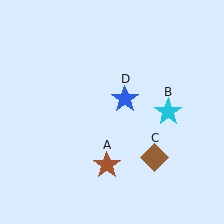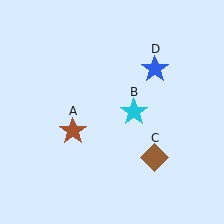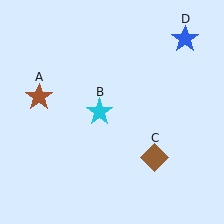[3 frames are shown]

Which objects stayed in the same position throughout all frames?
Brown diamond (object C) remained stationary.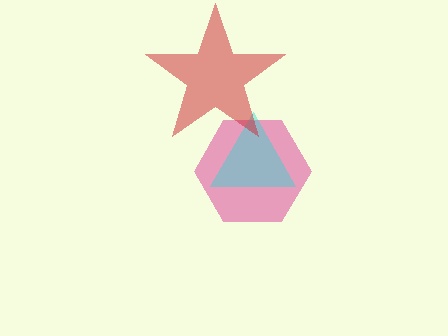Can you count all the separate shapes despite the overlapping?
Yes, there are 3 separate shapes.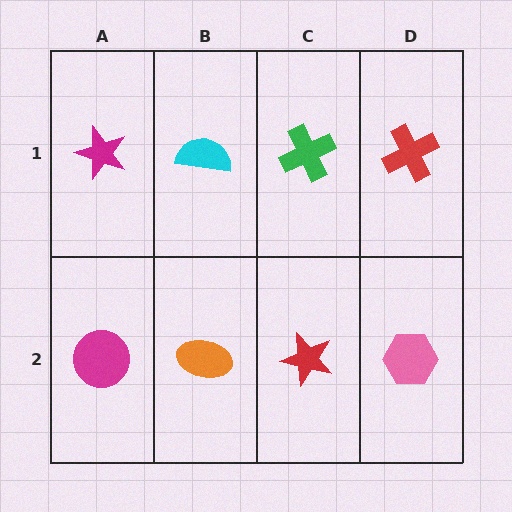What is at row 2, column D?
A pink hexagon.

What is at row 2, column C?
A red star.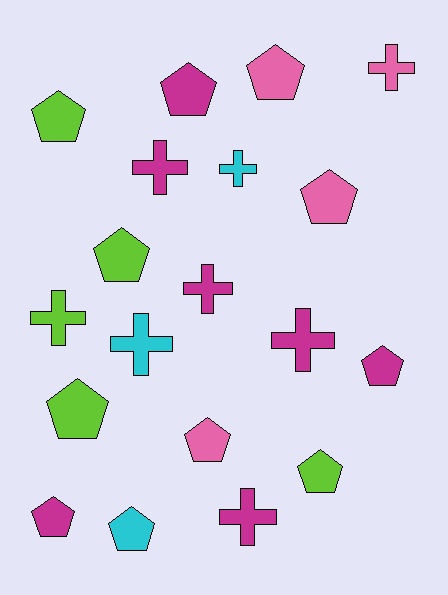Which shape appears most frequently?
Pentagon, with 11 objects.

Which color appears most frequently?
Magenta, with 7 objects.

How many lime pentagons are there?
There are 4 lime pentagons.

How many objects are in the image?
There are 19 objects.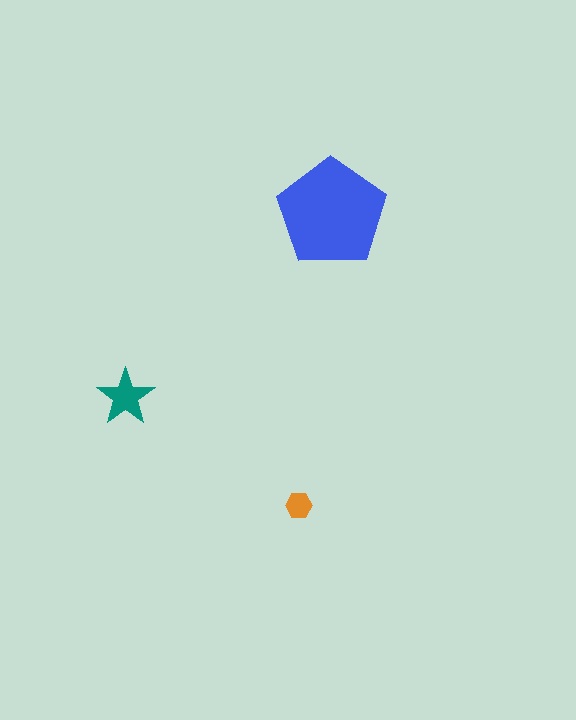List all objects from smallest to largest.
The orange hexagon, the teal star, the blue pentagon.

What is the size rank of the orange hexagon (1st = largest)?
3rd.